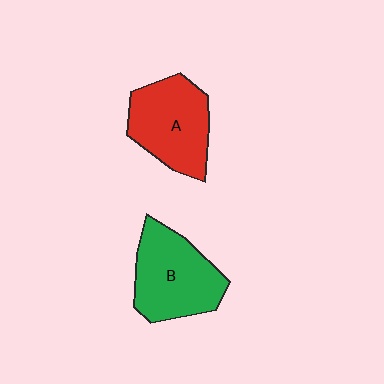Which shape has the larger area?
Shape B (green).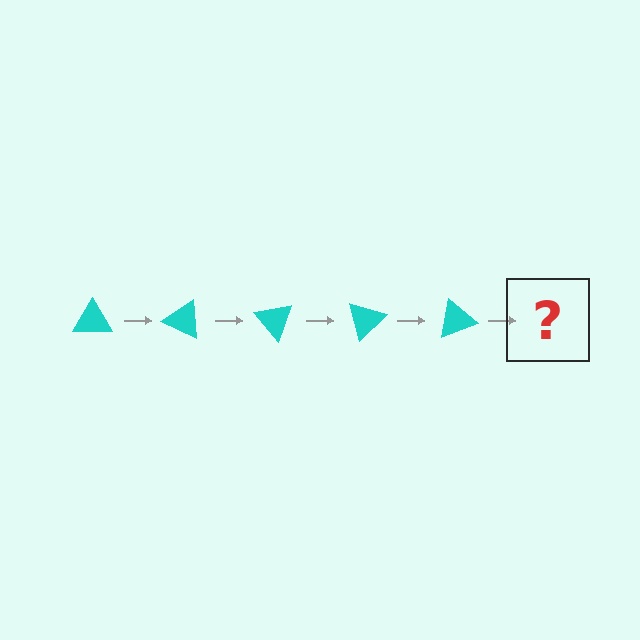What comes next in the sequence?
The next element should be a cyan triangle rotated 125 degrees.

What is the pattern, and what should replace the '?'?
The pattern is that the triangle rotates 25 degrees each step. The '?' should be a cyan triangle rotated 125 degrees.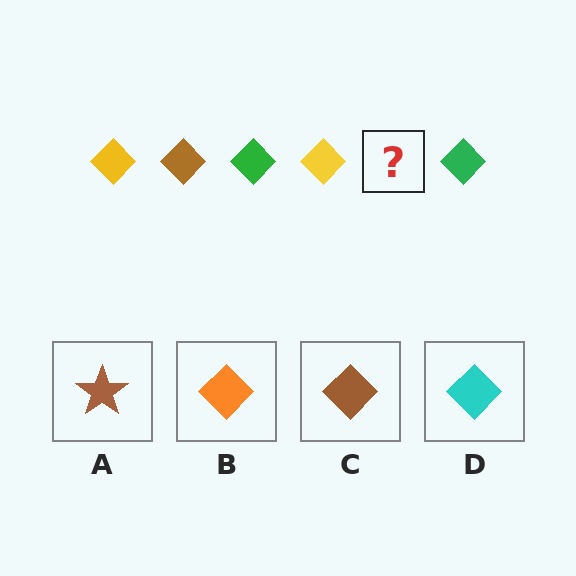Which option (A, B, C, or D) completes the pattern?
C.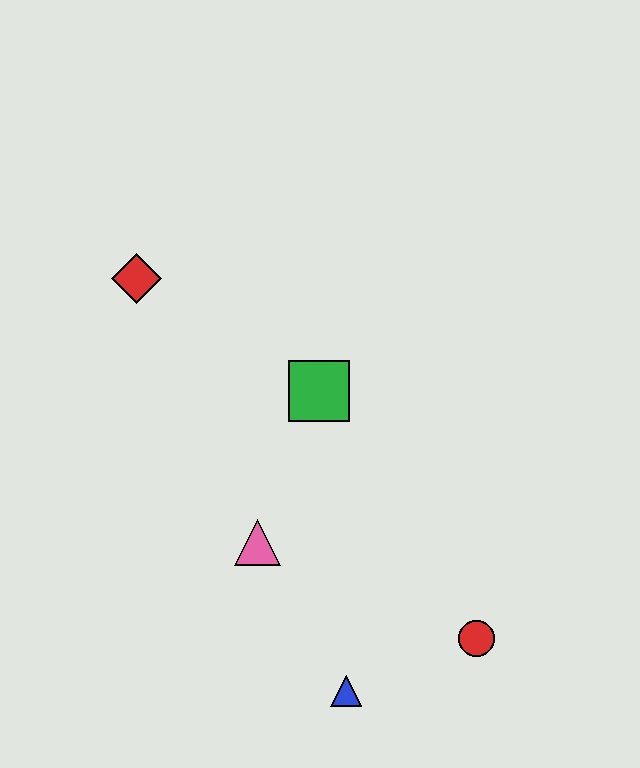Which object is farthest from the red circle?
The red diamond is farthest from the red circle.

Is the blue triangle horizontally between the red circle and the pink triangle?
Yes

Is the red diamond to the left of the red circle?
Yes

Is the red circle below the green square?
Yes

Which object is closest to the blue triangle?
The red circle is closest to the blue triangle.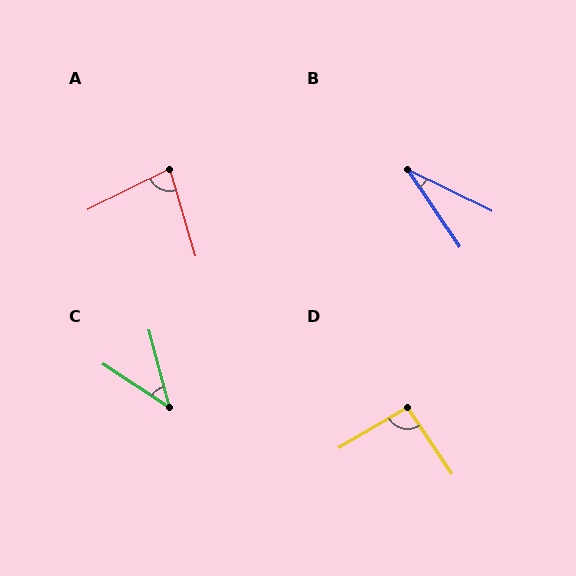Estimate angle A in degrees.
Approximately 80 degrees.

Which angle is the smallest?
B, at approximately 30 degrees.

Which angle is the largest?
D, at approximately 93 degrees.